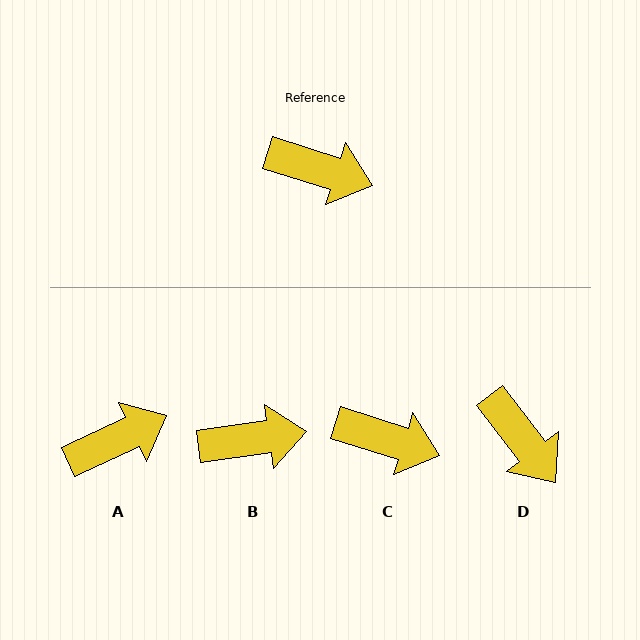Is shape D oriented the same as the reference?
No, it is off by about 35 degrees.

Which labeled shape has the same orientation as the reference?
C.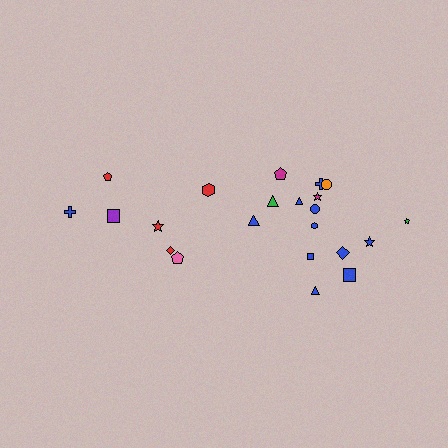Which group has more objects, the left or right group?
The right group.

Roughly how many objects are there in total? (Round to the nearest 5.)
Roughly 20 objects in total.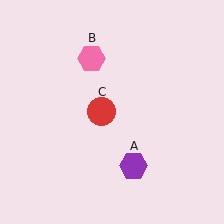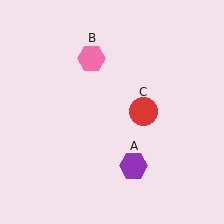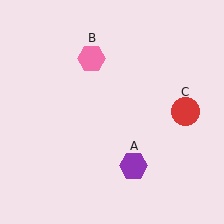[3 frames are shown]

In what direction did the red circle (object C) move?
The red circle (object C) moved right.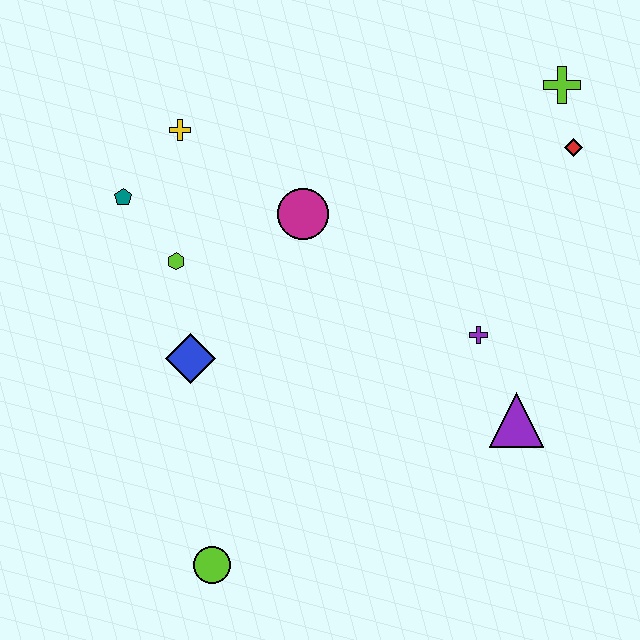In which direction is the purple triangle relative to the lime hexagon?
The purple triangle is to the right of the lime hexagon.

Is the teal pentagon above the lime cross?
No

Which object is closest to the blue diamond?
The lime hexagon is closest to the blue diamond.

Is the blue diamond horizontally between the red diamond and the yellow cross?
Yes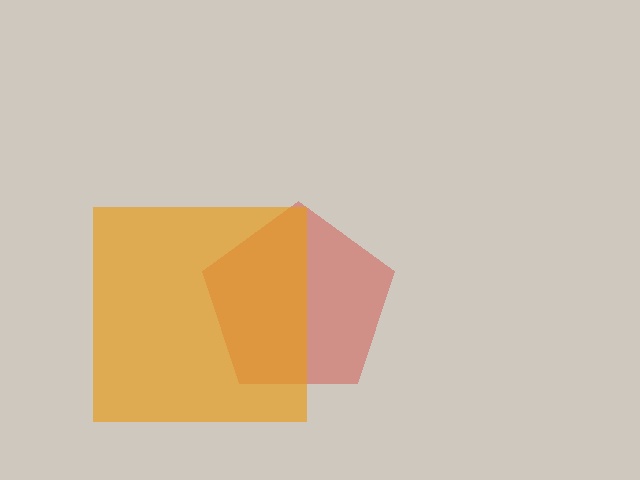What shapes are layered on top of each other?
The layered shapes are: a red pentagon, an orange square.